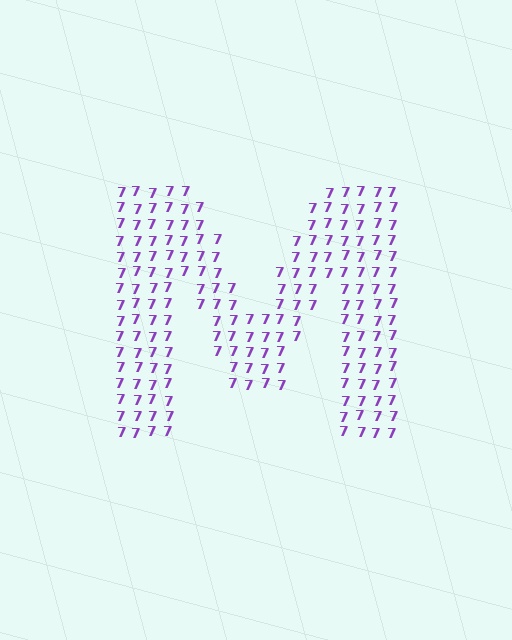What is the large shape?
The large shape is the letter M.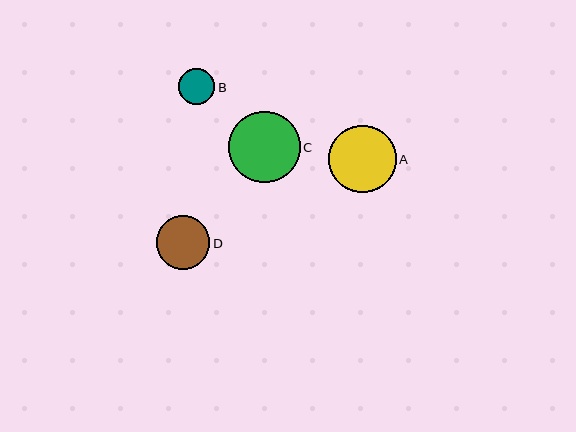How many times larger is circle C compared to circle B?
Circle C is approximately 2.0 times the size of circle B.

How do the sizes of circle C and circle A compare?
Circle C and circle A are approximately the same size.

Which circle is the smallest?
Circle B is the smallest with a size of approximately 36 pixels.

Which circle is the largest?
Circle C is the largest with a size of approximately 71 pixels.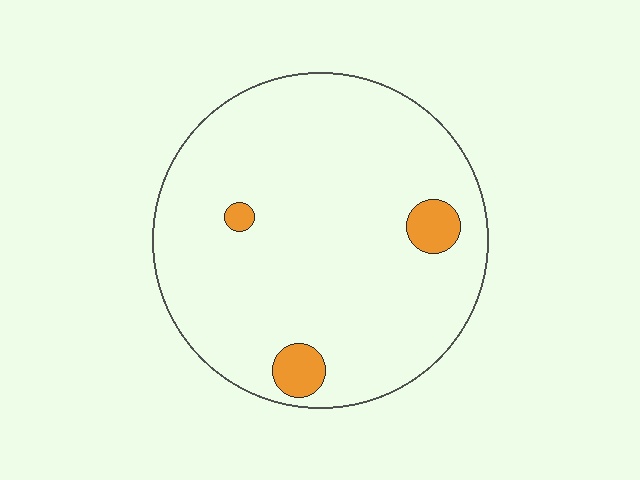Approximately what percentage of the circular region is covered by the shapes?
Approximately 5%.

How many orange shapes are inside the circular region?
3.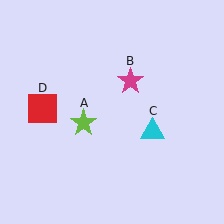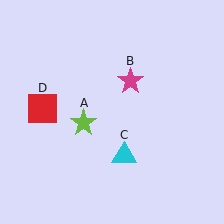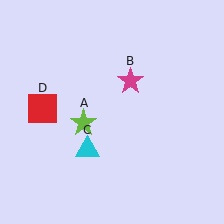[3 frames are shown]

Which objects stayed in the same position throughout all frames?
Lime star (object A) and magenta star (object B) and red square (object D) remained stationary.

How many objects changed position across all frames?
1 object changed position: cyan triangle (object C).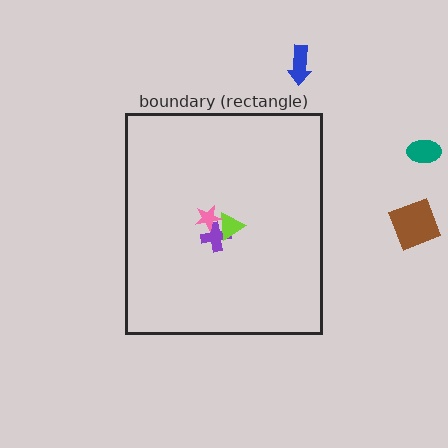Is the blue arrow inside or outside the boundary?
Outside.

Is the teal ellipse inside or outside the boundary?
Outside.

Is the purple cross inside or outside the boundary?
Inside.